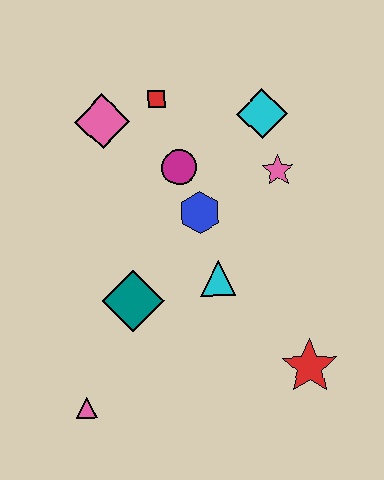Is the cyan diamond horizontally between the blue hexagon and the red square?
No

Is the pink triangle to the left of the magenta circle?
Yes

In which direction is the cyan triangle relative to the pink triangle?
The cyan triangle is to the right of the pink triangle.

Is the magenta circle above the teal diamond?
Yes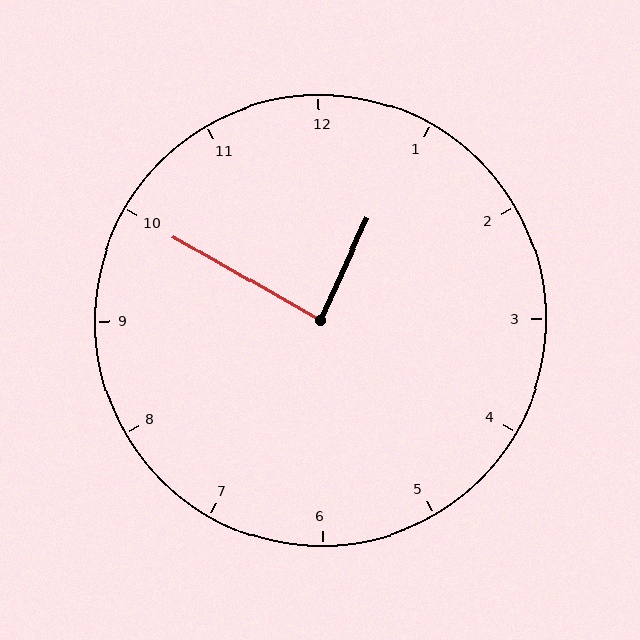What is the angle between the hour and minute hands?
Approximately 85 degrees.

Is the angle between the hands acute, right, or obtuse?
It is right.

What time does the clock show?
12:50.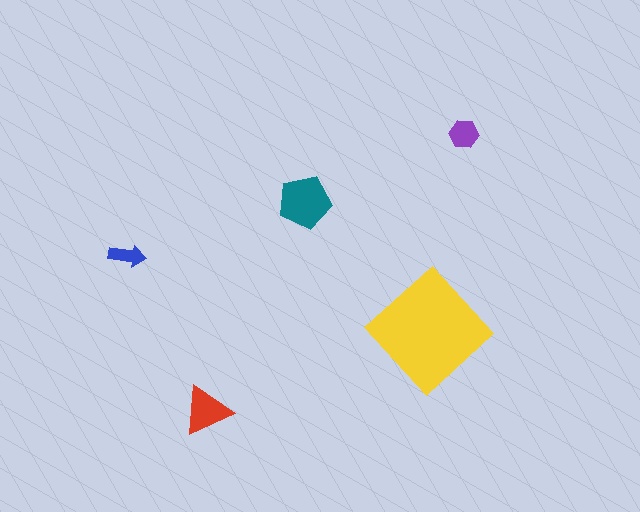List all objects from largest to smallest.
The yellow diamond, the teal pentagon, the red triangle, the purple hexagon, the blue arrow.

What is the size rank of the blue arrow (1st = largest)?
5th.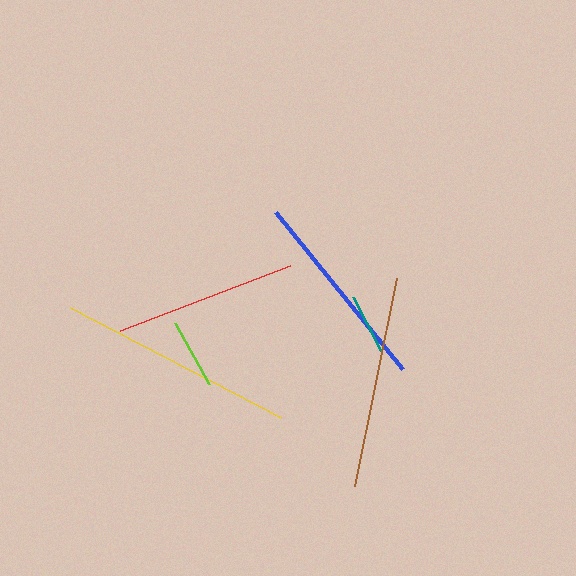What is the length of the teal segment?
The teal segment is approximately 60 pixels long.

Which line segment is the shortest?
The teal line is the shortest at approximately 60 pixels.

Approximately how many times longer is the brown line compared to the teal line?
The brown line is approximately 3.5 times the length of the teal line.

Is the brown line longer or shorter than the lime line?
The brown line is longer than the lime line.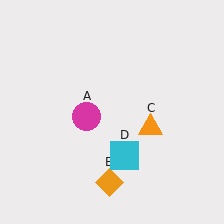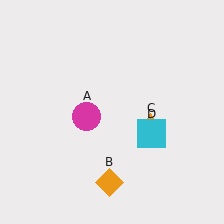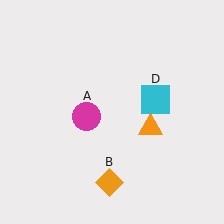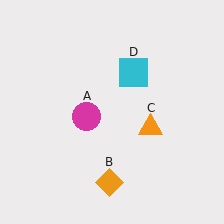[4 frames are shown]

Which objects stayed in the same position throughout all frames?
Magenta circle (object A) and orange diamond (object B) and orange triangle (object C) remained stationary.